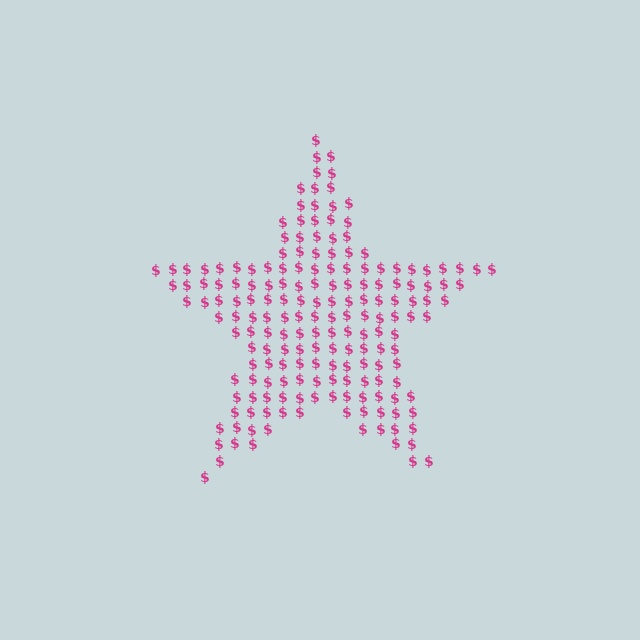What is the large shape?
The large shape is a star.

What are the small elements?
The small elements are dollar signs.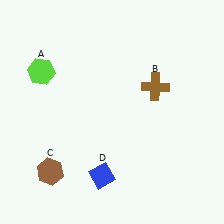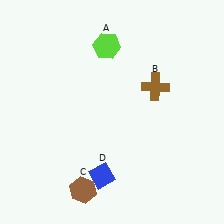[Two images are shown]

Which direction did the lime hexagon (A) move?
The lime hexagon (A) moved right.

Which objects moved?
The objects that moved are: the lime hexagon (A), the brown hexagon (C).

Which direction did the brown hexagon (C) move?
The brown hexagon (C) moved right.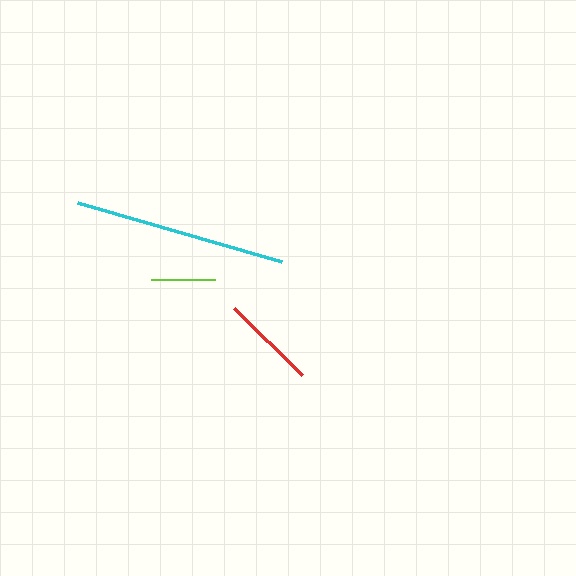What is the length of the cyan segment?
The cyan segment is approximately 213 pixels long.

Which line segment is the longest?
The cyan line is the longest at approximately 213 pixels.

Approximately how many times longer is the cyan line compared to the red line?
The cyan line is approximately 2.2 times the length of the red line.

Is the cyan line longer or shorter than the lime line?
The cyan line is longer than the lime line.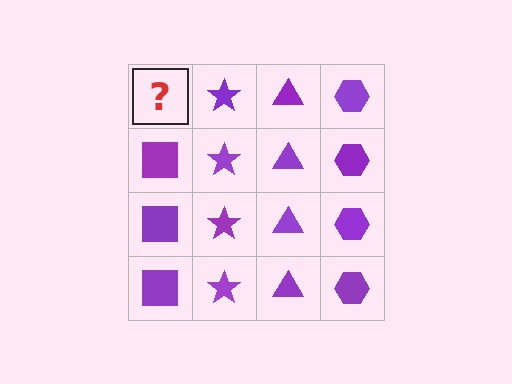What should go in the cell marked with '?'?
The missing cell should contain a purple square.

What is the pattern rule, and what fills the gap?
The rule is that each column has a consistent shape. The gap should be filled with a purple square.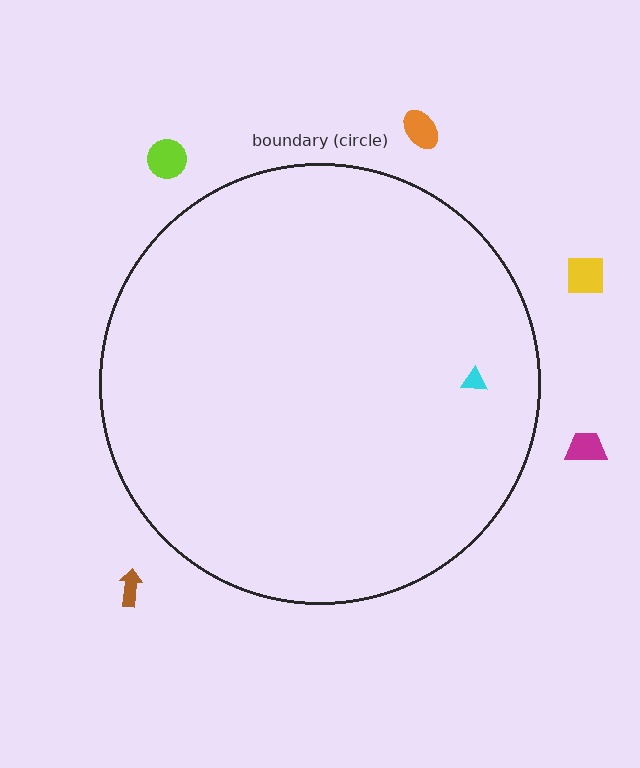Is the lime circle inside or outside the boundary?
Outside.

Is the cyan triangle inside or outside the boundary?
Inside.